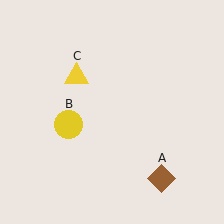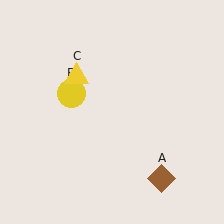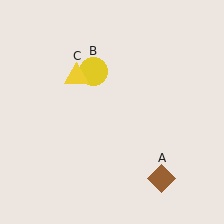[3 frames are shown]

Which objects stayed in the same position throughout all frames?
Brown diamond (object A) and yellow triangle (object C) remained stationary.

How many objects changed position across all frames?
1 object changed position: yellow circle (object B).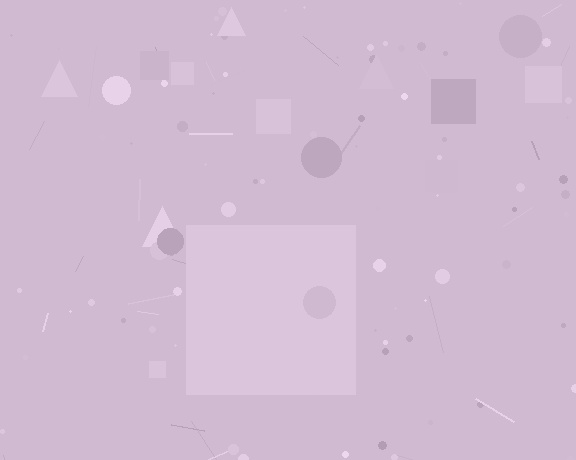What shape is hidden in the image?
A square is hidden in the image.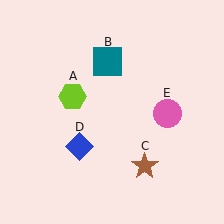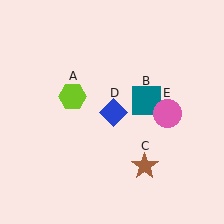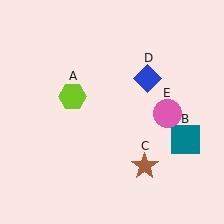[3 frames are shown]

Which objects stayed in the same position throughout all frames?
Lime hexagon (object A) and brown star (object C) and pink circle (object E) remained stationary.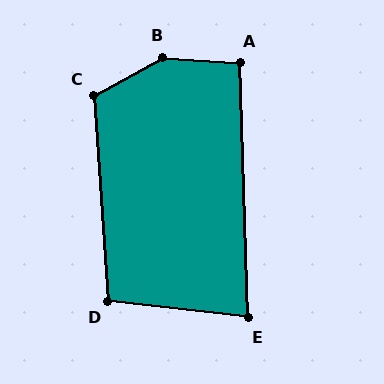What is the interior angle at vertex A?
Approximately 96 degrees (obtuse).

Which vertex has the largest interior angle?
B, at approximately 147 degrees.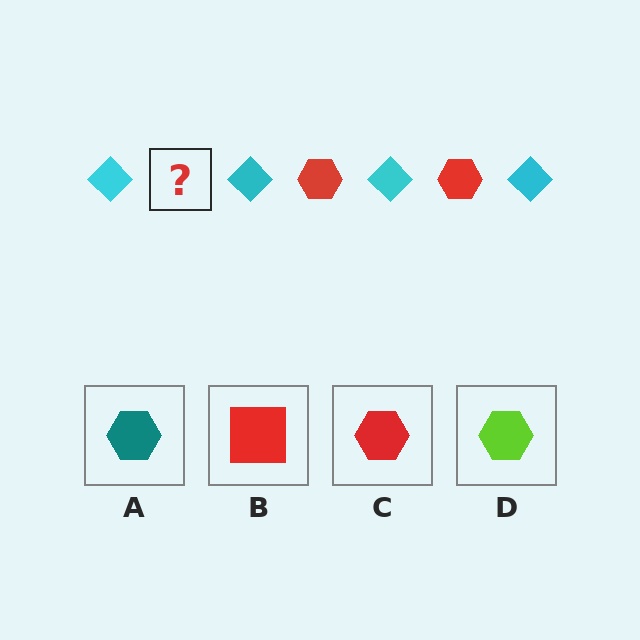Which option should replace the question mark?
Option C.